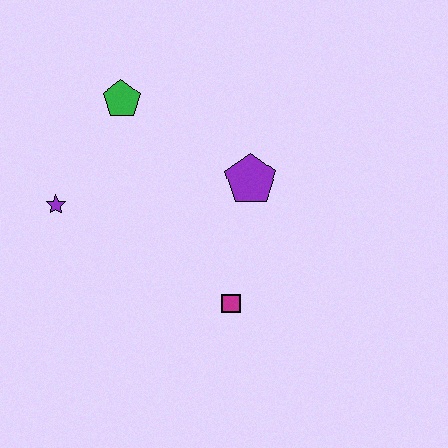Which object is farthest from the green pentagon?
The magenta square is farthest from the green pentagon.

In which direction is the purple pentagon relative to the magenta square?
The purple pentagon is above the magenta square.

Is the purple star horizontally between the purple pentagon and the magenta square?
No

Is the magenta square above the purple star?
No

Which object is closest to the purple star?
The green pentagon is closest to the purple star.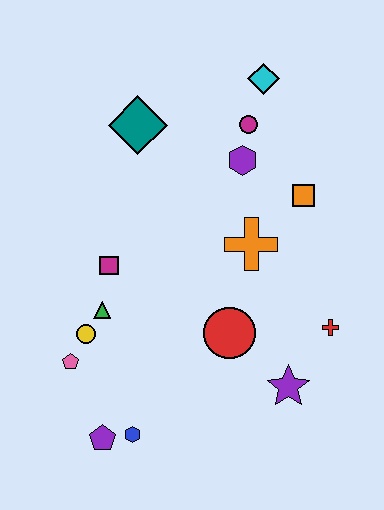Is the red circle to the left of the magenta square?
No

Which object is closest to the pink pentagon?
The yellow circle is closest to the pink pentagon.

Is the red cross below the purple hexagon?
Yes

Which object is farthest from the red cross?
The teal diamond is farthest from the red cross.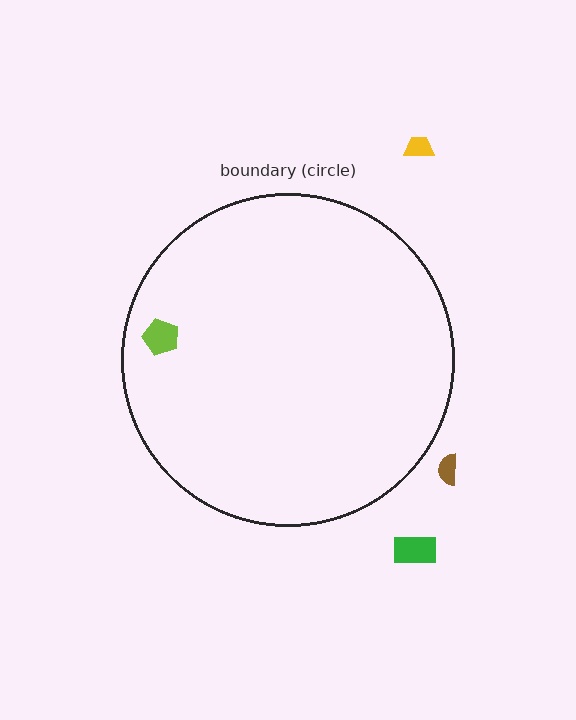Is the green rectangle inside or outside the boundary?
Outside.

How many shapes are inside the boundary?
1 inside, 3 outside.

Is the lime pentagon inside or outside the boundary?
Inside.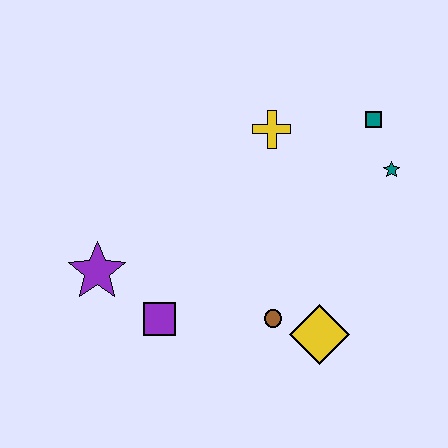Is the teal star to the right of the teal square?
Yes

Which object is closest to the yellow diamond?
The brown circle is closest to the yellow diamond.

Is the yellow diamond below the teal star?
Yes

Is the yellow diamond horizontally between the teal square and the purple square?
Yes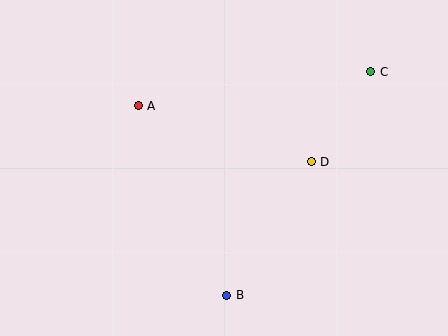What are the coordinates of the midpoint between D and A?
The midpoint between D and A is at (225, 134).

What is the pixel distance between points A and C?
The distance between A and C is 235 pixels.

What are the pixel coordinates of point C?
Point C is at (371, 72).